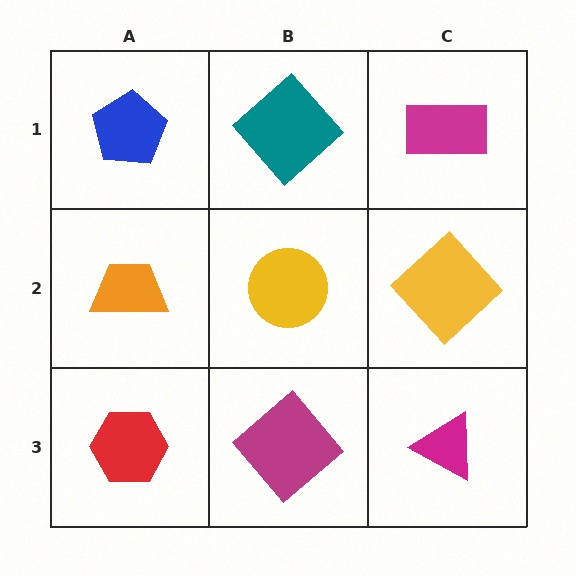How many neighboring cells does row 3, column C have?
2.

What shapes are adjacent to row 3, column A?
An orange trapezoid (row 2, column A), a magenta diamond (row 3, column B).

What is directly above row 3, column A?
An orange trapezoid.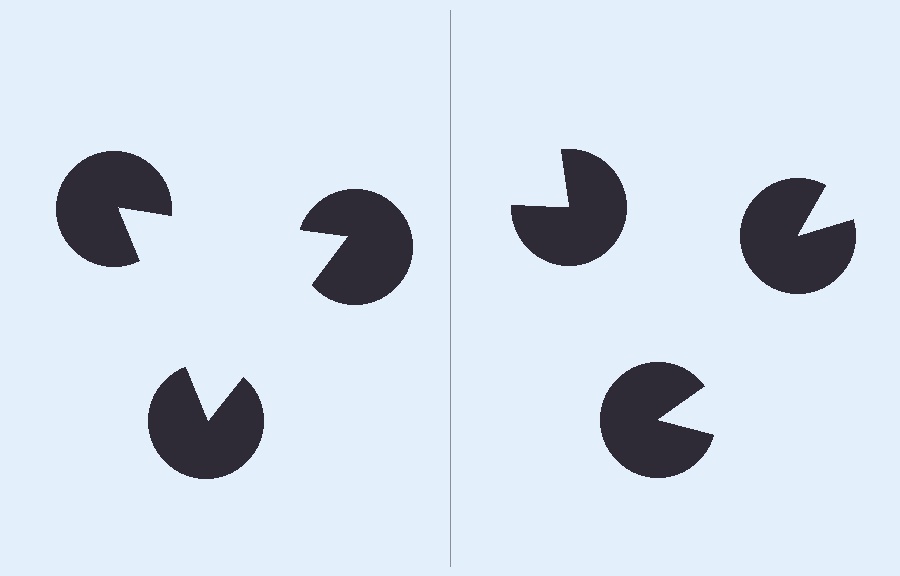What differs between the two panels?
The pac-man discs are positioned identically on both sides; only the wedge orientations differ. On the left they align to a triangle; on the right they are misaligned.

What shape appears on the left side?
An illusory triangle.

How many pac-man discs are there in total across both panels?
6 — 3 on each side.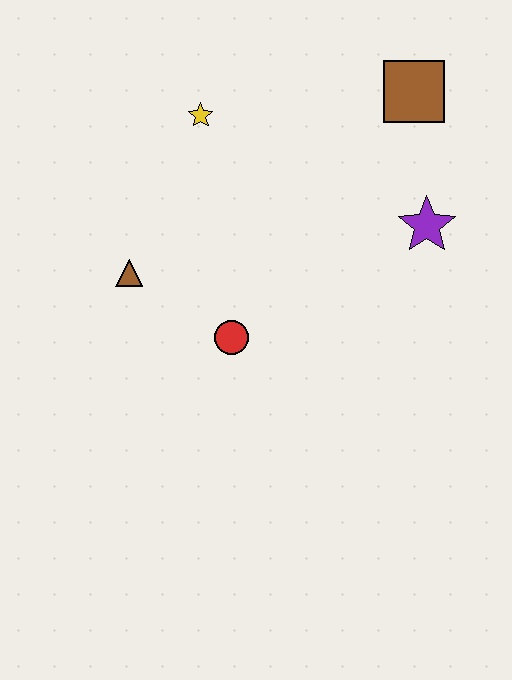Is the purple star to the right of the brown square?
Yes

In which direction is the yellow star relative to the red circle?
The yellow star is above the red circle.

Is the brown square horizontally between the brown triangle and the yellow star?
No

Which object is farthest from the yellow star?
The purple star is farthest from the yellow star.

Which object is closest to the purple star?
The brown square is closest to the purple star.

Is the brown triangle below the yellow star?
Yes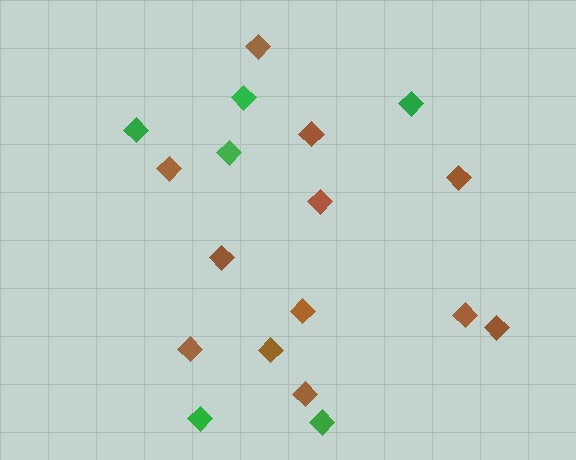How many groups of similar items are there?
There are 2 groups: one group of green diamonds (6) and one group of brown diamonds (12).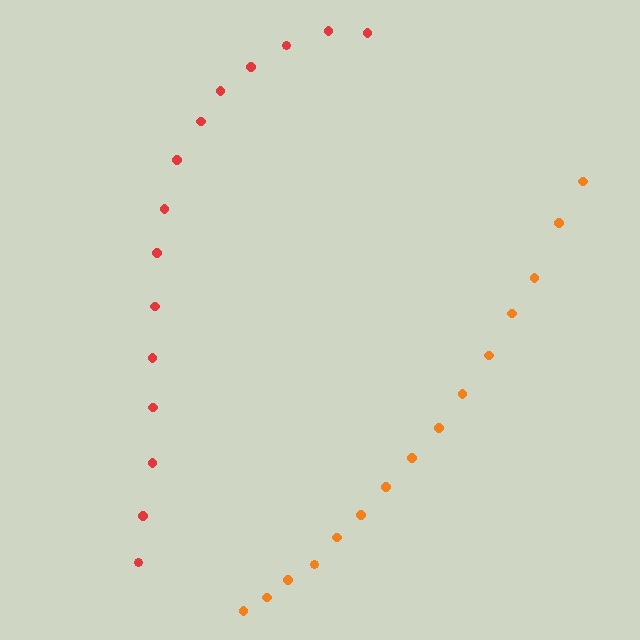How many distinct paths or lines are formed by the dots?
There are 2 distinct paths.